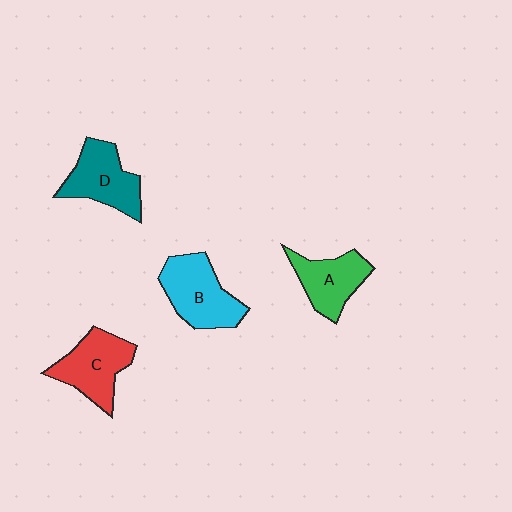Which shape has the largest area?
Shape B (cyan).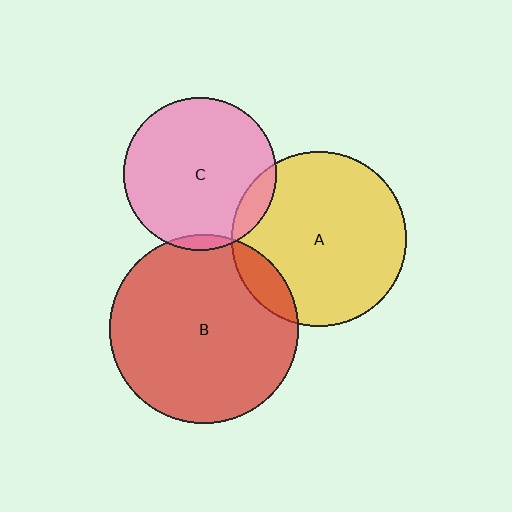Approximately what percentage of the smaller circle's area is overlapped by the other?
Approximately 10%.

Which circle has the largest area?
Circle B (red).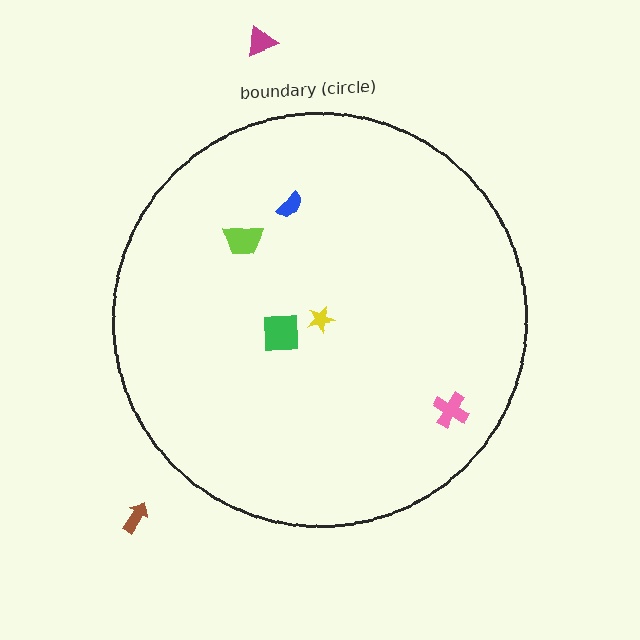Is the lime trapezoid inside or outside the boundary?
Inside.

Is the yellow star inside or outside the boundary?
Inside.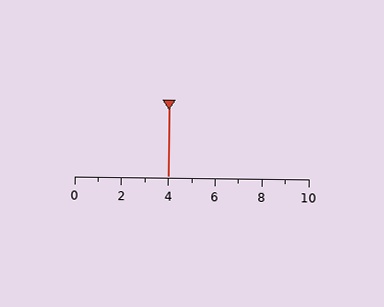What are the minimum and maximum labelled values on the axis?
The axis runs from 0 to 10.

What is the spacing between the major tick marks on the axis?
The major ticks are spaced 2 apart.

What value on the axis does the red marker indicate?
The marker indicates approximately 4.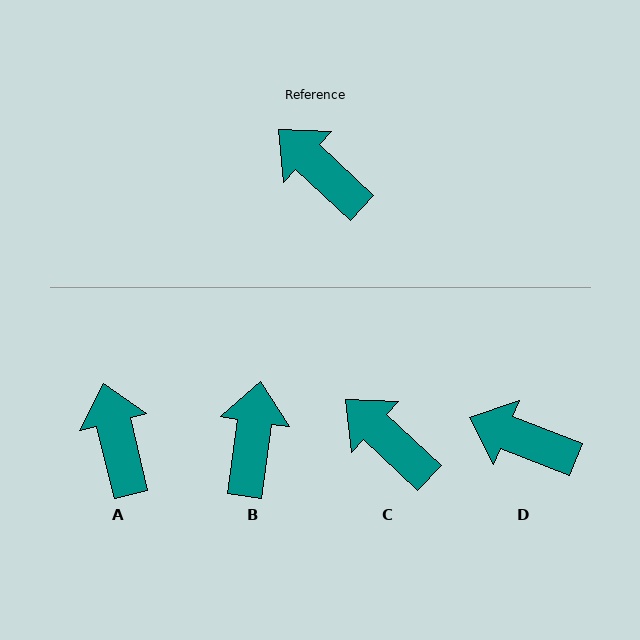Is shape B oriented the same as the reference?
No, it is off by about 55 degrees.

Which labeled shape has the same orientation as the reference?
C.